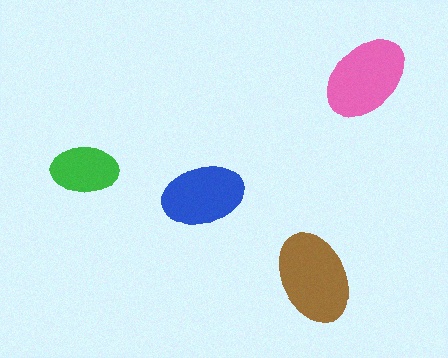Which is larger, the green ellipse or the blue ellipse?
The blue one.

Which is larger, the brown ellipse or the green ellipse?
The brown one.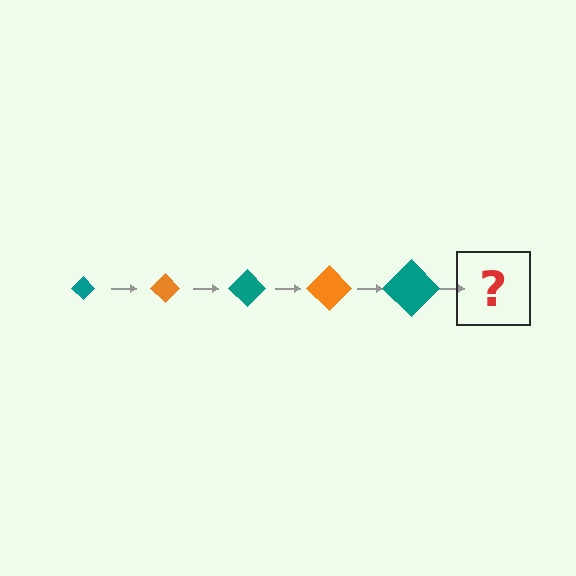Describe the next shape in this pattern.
It should be an orange diamond, larger than the previous one.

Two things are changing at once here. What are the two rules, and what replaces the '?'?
The two rules are that the diamond grows larger each step and the color cycles through teal and orange. The '?' should be an orange diamond, larger than the previous one.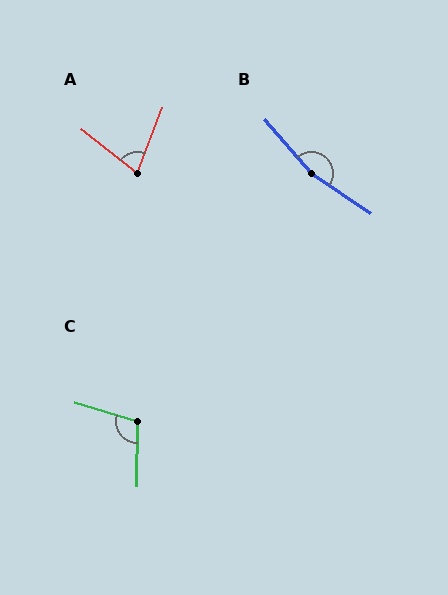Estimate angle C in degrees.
Approximately 106 degrees.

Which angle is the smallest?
A, at approximately 73 degrees.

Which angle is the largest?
B, at approximately 164 degrees.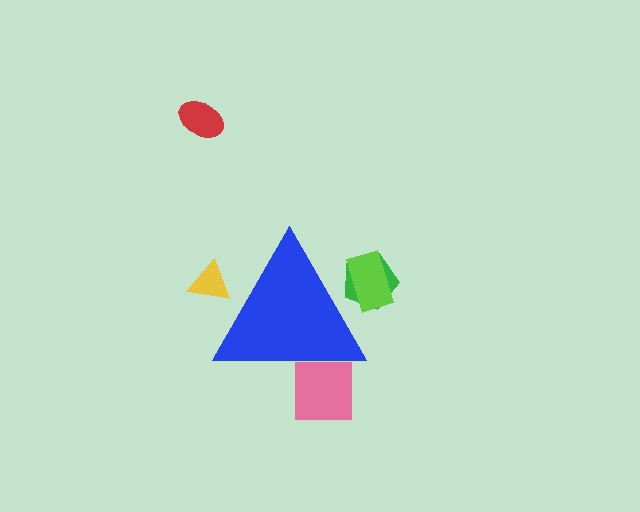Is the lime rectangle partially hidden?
Yes, the lime rectangle is partially hidden behind the blue triangle.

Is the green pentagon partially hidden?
Yes, the green pentagon is partially hidden behind the blue triangle.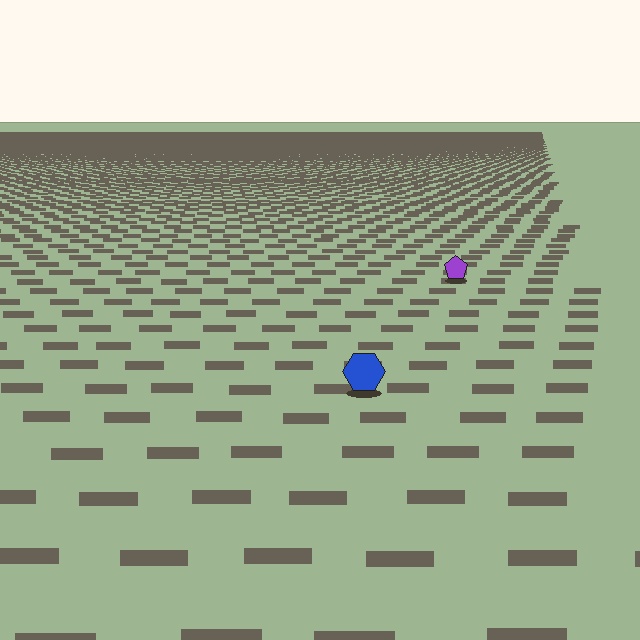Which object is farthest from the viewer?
The purple pentagon is farthest from the viewer. It appears smaller and the ground texture around it is denser.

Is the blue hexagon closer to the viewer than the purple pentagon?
Yes. The blue hexagon is closer — you can tell from the texture gradient: the ground texture is coarser near it.